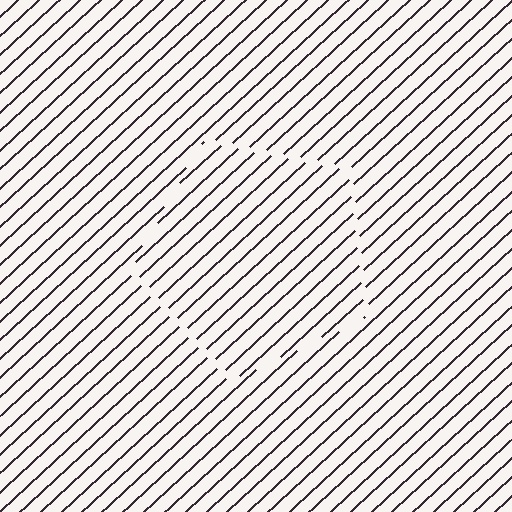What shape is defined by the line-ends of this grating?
An illusory pentagon. The interior of the shape contains the same grating, shifted by half a period — the contour is defined by the phase discontinuity where line-ends from the inner and outer gratings abut.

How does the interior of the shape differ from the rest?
The interior of the shape contains the same grating, shifted by half a period — the contour is defined by the phase discontinuity where line-ends from the inner and outer gratings abut.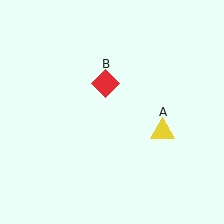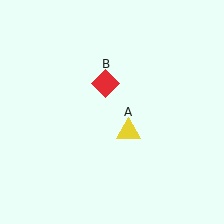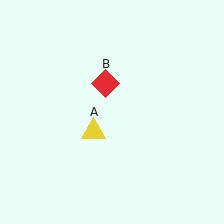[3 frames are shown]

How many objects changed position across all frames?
1 object changed position: yellow triangle (object A).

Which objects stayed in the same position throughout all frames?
Red diamond (object B) remained stationary.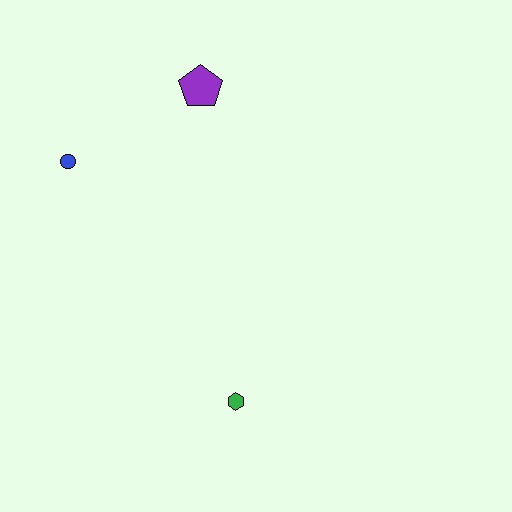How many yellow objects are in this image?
There are no yellow objects.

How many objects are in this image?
There are 3 objects.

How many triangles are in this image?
There are no triangles.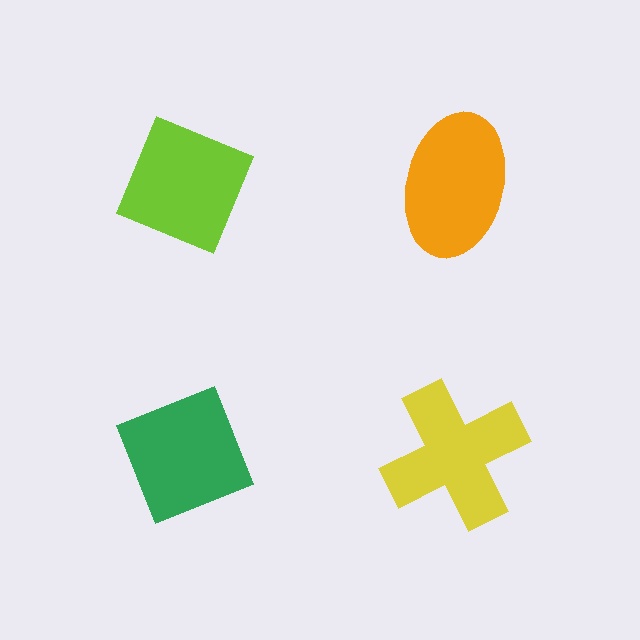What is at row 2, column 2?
A yellow cross.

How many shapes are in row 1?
2 shapes.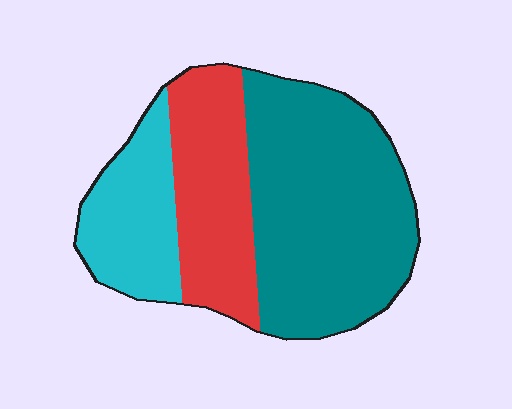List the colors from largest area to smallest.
From largest to smallest: teal, red, cyan.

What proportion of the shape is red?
Red covers around 25% of the shape.